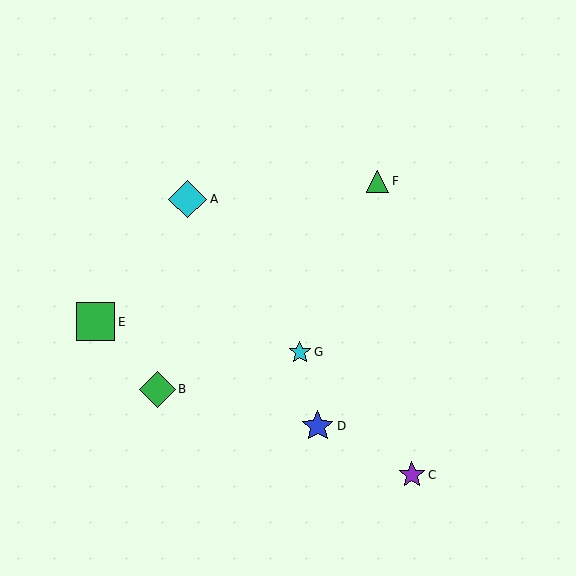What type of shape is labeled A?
Shape A is a cyan diamond.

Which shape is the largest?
The green square (labeled E) is the largest.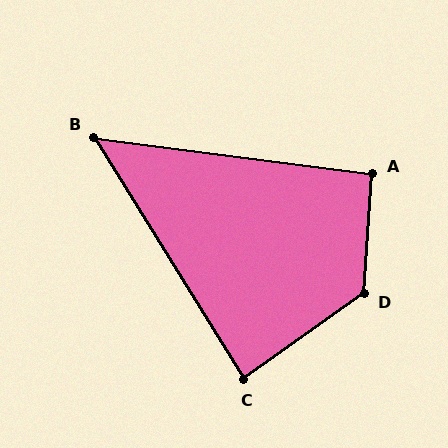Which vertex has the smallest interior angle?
B, at approximately 51 degrees.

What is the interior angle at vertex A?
Approximately 94 degrees (approximately right).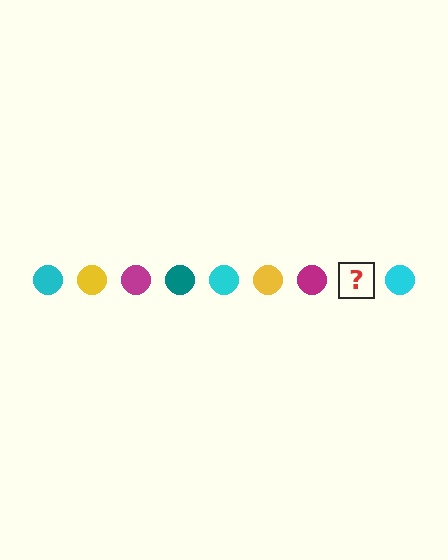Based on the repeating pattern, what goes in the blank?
The blank should be a teal circle.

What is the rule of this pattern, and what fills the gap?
The rule is that the pattern cycles through cyan, yellow, magenta, teal circles. The gap should be filled with a teal circle.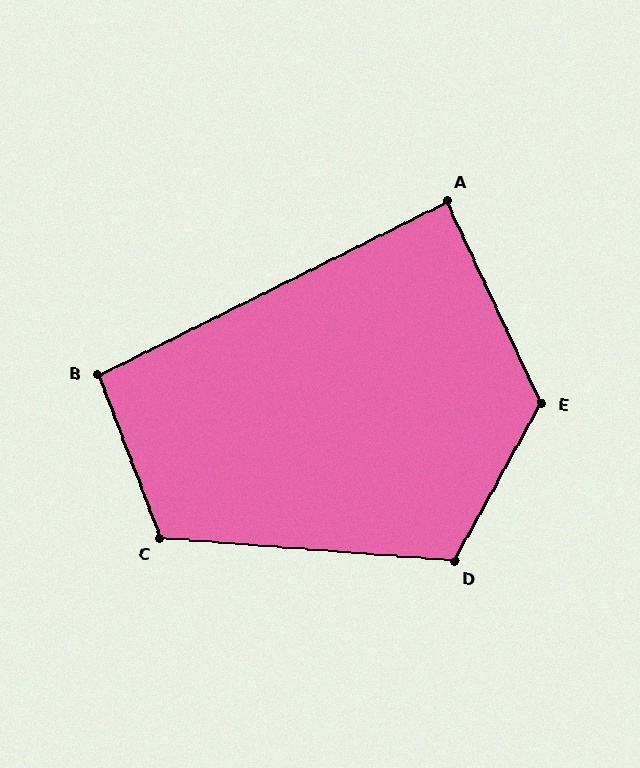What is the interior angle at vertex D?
Approximately 115 degrees (obtuse).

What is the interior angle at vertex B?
Approximately 96 degrees (obtuse).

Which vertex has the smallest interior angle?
A, at approximately 89 degrees.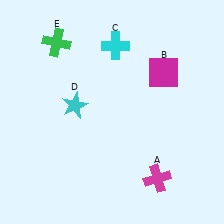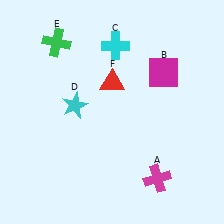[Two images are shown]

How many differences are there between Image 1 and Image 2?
There is 1 difference between the two images.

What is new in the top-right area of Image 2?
A red triangle (F) was added in the top-right area of Image 2.